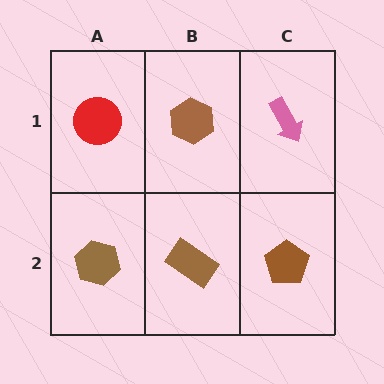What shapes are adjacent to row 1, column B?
A brown rectangle (row 2, column B), a red circle (row 1, column A), a pink arrow (row 1, column C).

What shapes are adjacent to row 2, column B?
A brown hexagon (row 1, column B), a brown hexagon (row 2, column A), a brown pentagon (row 2, column C).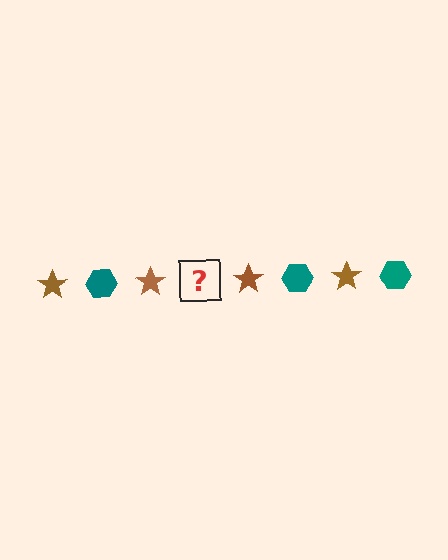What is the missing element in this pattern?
The missing element is a teal hexagon.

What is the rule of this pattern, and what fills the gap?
The rule is that the pattern alternates between brown star and teal hexagon. The gap should be filled with a teal hexagon.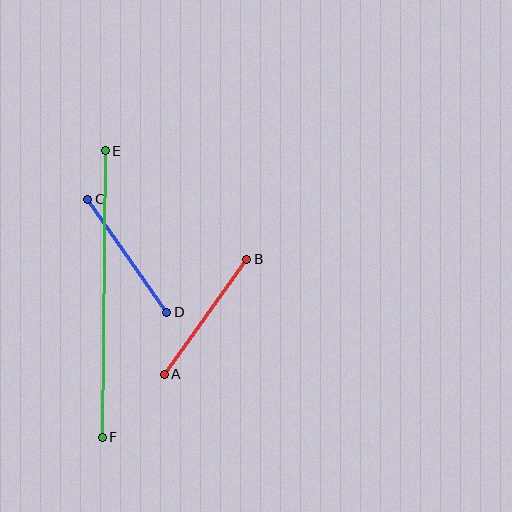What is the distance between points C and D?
The distance is approximately 138 pixels.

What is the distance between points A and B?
The distance is approximately 141 pixels.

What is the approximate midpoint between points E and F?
The midpoint is at approximately (104, 294) pixels.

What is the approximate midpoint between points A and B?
The midpoint is at approximately (206, 317) pixels.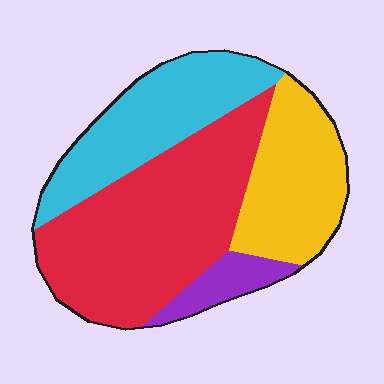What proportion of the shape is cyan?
Cyan covers 25% of the shape.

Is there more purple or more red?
Red.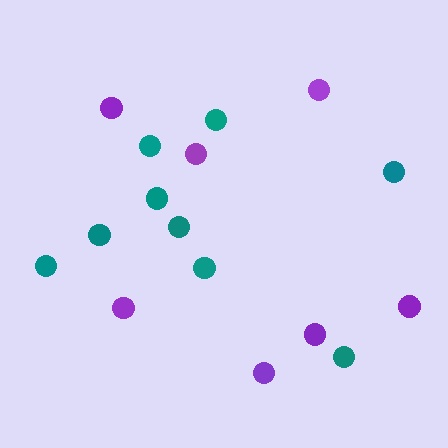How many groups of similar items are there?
There are 2 groups: one group of teal circles (9) and one group of purple circles (7).